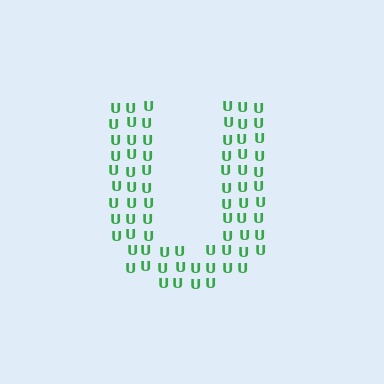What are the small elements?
The small elements are letter U's.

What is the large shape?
The large shape is the letter U.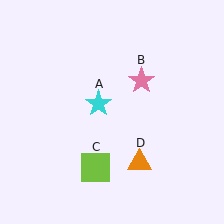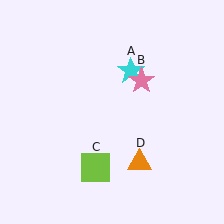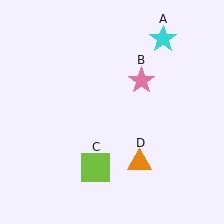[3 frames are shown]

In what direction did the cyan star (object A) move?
The cyan star (object A) moved up and to the right.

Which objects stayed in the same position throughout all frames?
Pink star (object B) and lime square (object C) and orange triangle (object D) remained stationary.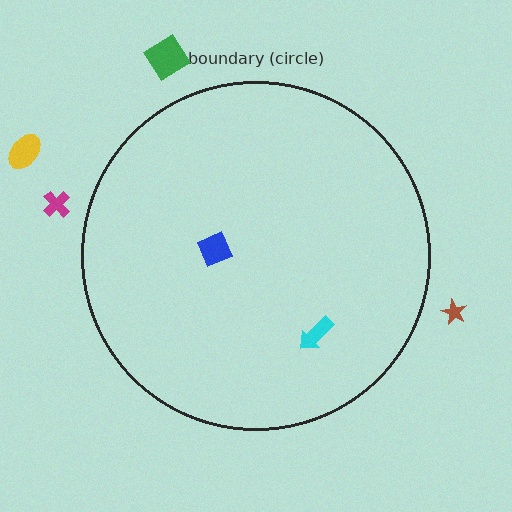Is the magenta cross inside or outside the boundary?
Outside.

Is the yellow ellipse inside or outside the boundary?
Outside.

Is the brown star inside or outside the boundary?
Outside.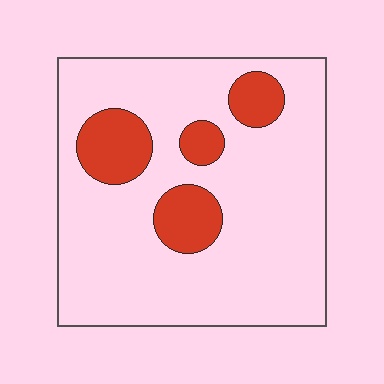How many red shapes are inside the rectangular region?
4.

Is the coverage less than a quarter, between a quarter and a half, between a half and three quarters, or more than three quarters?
Less than a quarter.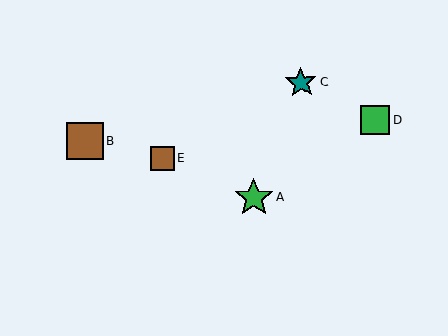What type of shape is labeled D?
Shape D is a green square.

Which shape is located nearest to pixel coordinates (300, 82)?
The teal star (labeled C) at (301, 82) is nearest to that location.